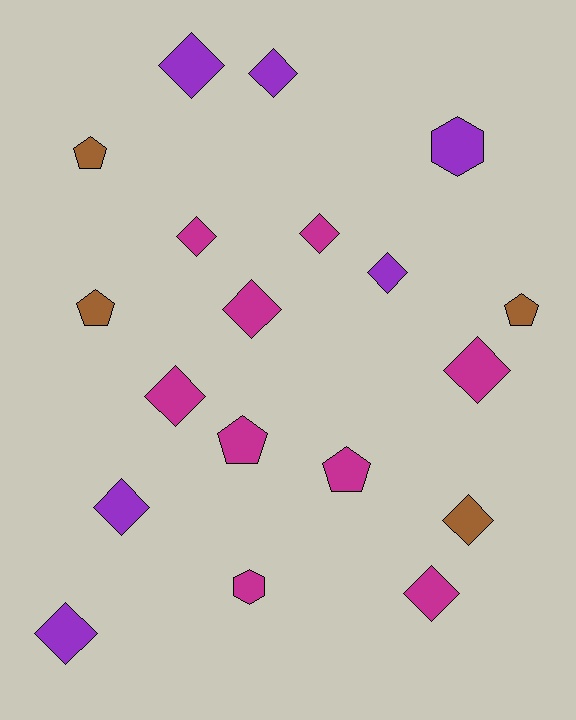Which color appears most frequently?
Magenta, with 9 objects.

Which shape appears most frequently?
Diamond, with 12 objects.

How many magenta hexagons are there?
There is 1 magenta hexagon.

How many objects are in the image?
There are 19 objects.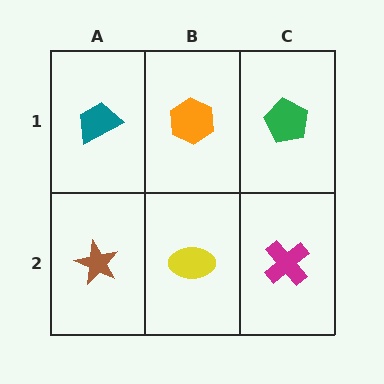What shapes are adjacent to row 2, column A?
A teal trapezoid (row 1, column A), a yellow ellipse (row 2, column B).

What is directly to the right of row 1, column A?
An orange hexagon.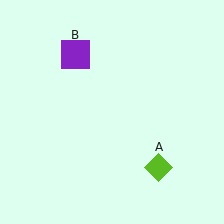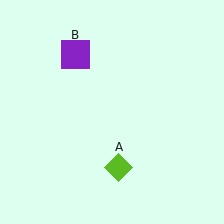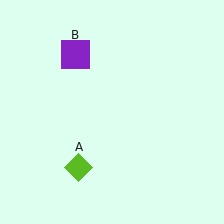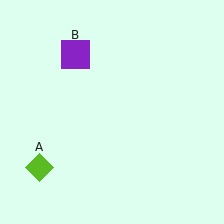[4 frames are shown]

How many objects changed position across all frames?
1 object changed position: lime diamond (object A).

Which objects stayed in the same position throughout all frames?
Purple square (object B) remained stationary.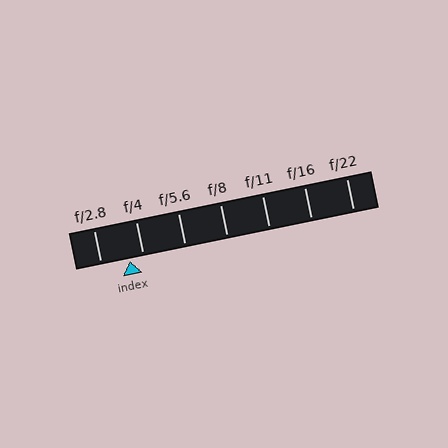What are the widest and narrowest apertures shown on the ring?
The widest aperture shown is f/2.8 and the narrowest is f/22.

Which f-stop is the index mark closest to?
The index mark is closest to f/4.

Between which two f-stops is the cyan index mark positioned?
The index mark is between f/2.8 and f/4.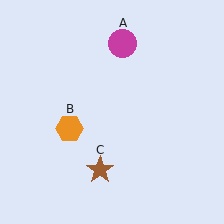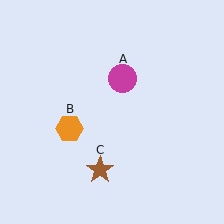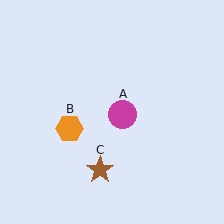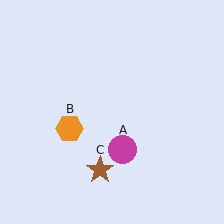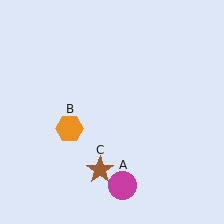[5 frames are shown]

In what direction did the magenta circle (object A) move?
The magenta circle (object A) moved down.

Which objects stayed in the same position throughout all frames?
Orange hexagon (object B) and brown star (object C) remained stationary.